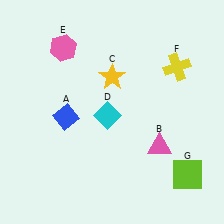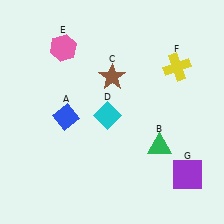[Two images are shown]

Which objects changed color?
B changed from pink to green. C changed from yellow to brown. G changed from lime to purple.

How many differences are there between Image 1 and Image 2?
There are 3 differences between the two images.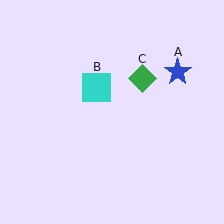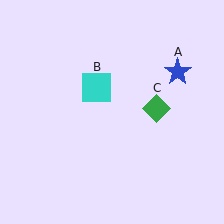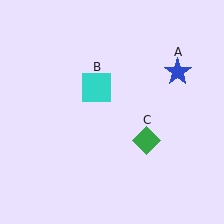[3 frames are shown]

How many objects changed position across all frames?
1 object changed position: green diamond (object C).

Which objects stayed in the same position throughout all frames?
Blue star (object A) and cyan square (object B) remained stationary.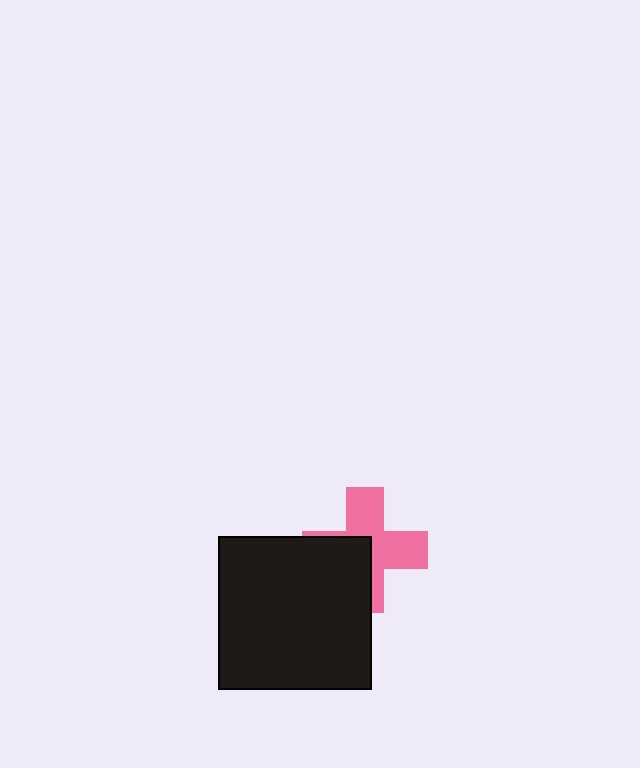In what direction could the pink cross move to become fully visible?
The pink cross could move toward the upper-right. That would shift it out from behind the black square entirely.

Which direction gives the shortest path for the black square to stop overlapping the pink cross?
Moving toward the lower-left gives the shortest separation.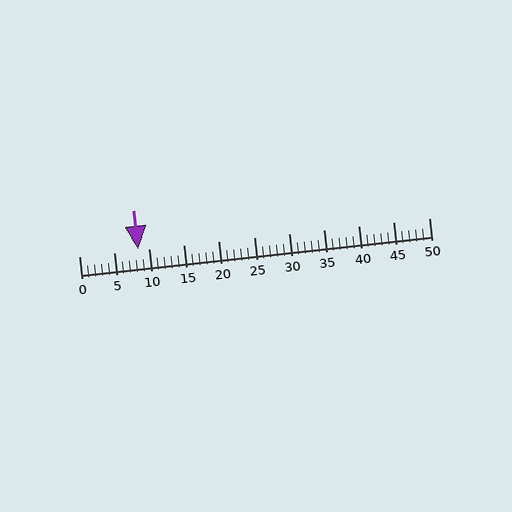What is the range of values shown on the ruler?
The ruler shows values from 0 to 50.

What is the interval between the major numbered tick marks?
The major tick marks are spaced 5 units apart.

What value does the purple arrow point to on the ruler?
The purple arrow points to approximately 8.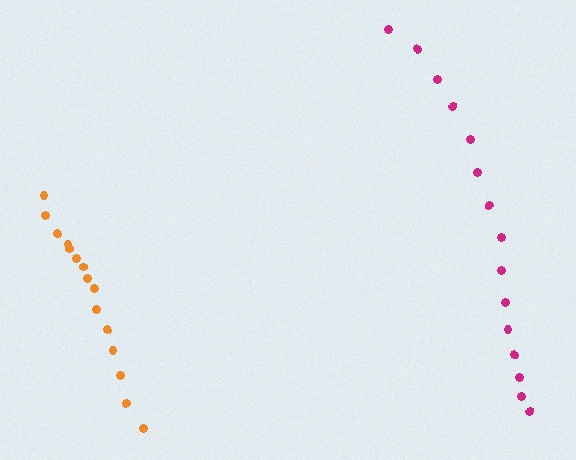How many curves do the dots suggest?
There are 2 distinct paths.